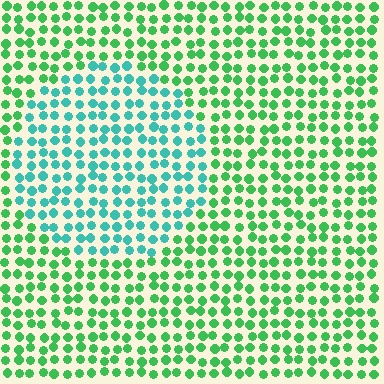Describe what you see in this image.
The image is filled with small green elements in a uniform arrangement. A circle-shaped region is visible where the elements are tinted to a slightly different hue, forming a subtle color boundary.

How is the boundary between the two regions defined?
The boundary is defined purely by a slight shift in hue (about 42 degrees). Spacing, size, and orientation are identical on both sides.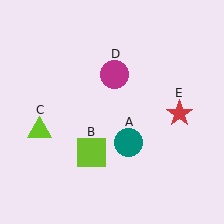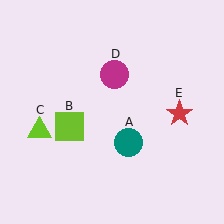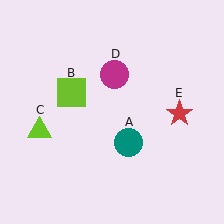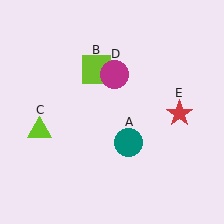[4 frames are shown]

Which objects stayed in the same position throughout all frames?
Teal circle (object A) and lime triangle (object C) and magenta circle (object D) and red star (object E) remained stationary.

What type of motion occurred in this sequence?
The lime square (object B) rotated clockwise around the center of the scene.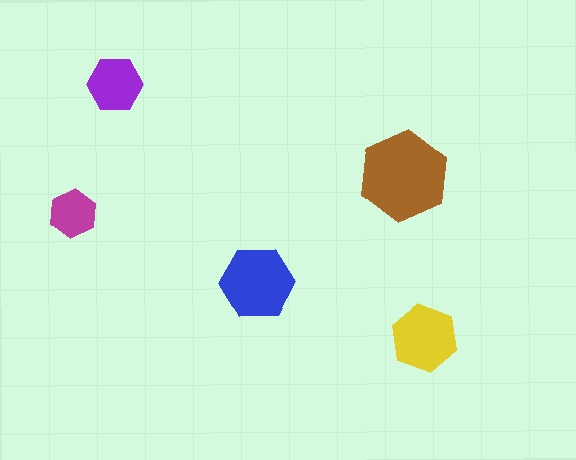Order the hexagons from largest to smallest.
the brown one, the blue one, the yellow one, the purple one, the magenta one.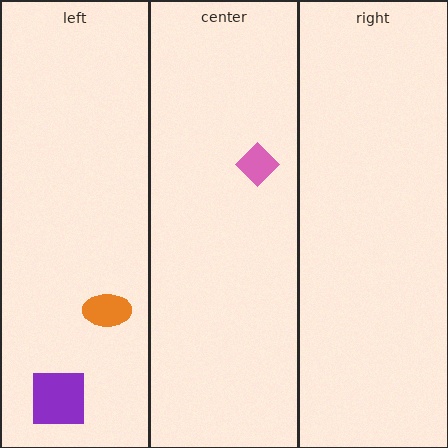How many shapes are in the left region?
2.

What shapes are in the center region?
The pink diamond.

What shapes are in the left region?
The orange ellipse, the purple square.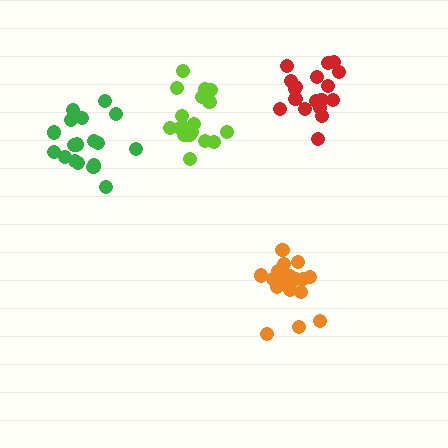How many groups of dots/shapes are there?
There are 4 groups.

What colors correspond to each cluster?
The clusters are colored: orange, lime, red, green.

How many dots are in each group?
Group 1: 18 dots, Group 2: 21 dots, Group 3: 18 dots, Group 4: 18 dots (75 total).